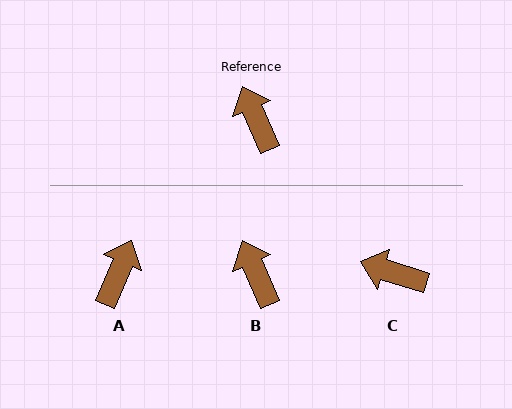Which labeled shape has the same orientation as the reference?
B.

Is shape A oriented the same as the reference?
No, it is off by about 46 degrees.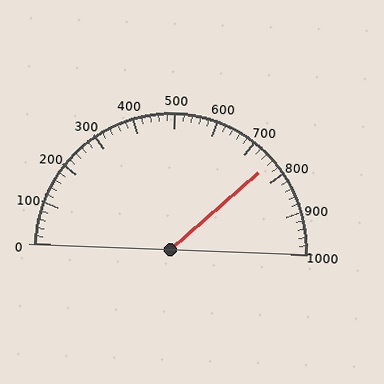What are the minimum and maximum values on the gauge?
The gauge ranges from 0 to 1000.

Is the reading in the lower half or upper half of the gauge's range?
The reading is in the upper half of the range (0 to 1000).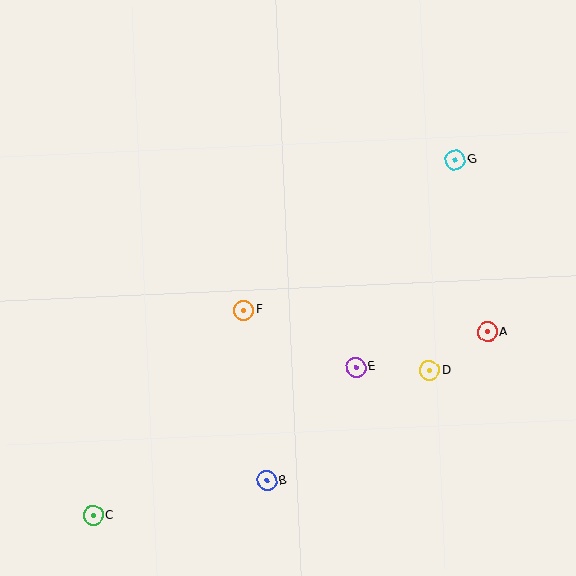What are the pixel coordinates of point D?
Point D is at (429, 371).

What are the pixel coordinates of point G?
Point G is at (455, 160).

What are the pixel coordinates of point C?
Point C is at (93, 516).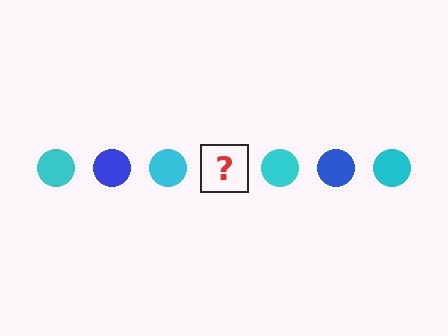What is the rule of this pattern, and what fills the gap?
The rule is that the pattern cycles through cyan, blue circles. The gap should be filled with a blue circle.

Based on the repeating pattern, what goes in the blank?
The blank should be a blue circle.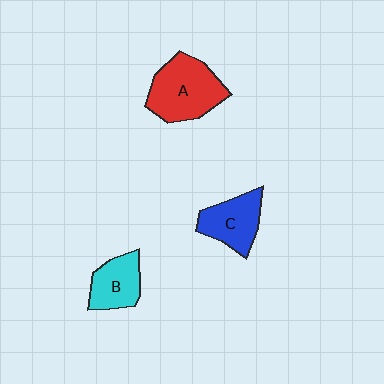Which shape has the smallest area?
Shape B (cyan).